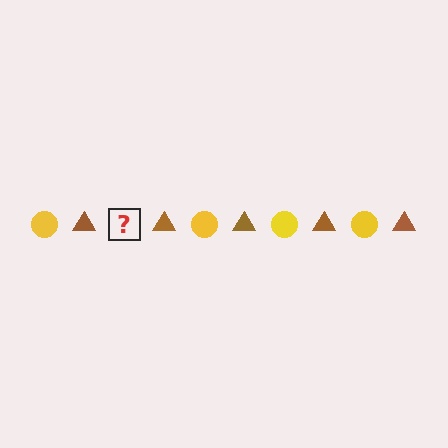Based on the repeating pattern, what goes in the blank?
The blank should be a yellow circle.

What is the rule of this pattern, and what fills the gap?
The rule is that the pattern alternates between yellow circle and brown triangle. The gap should be filled with a yellow circle.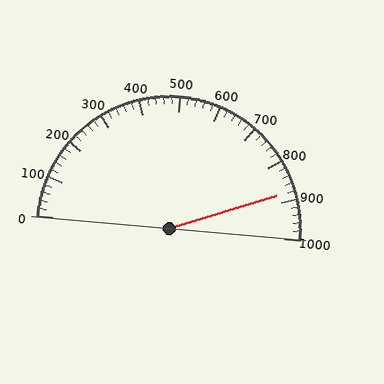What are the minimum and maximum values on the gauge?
The gauge ranges from 0 to 1000.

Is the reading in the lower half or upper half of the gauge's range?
The reading is in the upper half of the range (0 to 1000).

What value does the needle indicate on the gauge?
The needle indicates approximately 880.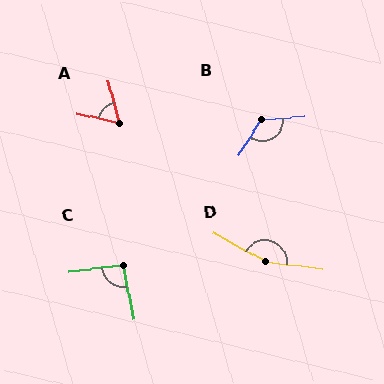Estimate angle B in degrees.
Approximately 128 degrees.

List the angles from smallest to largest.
A (61°), C (94°), B (128°), D (158°).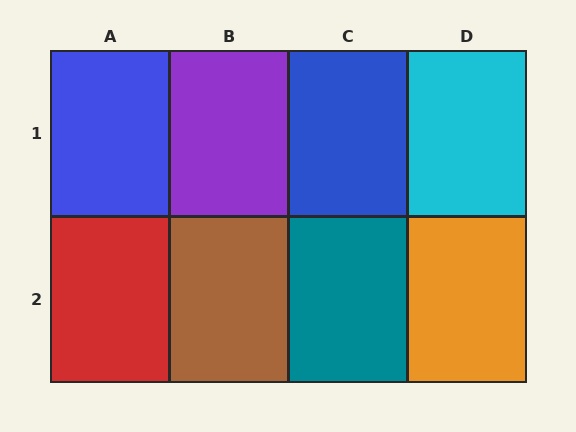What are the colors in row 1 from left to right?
Blue, purple, blue, cyan.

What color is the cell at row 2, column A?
Red.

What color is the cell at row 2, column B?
Brown.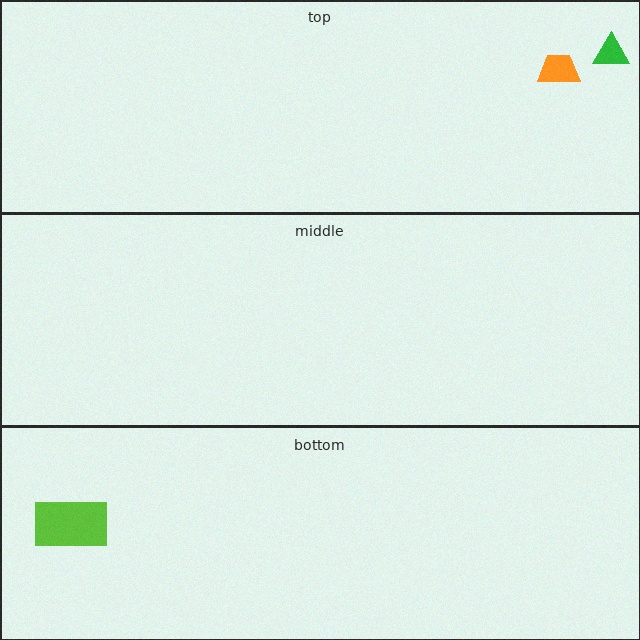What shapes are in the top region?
The green triangle, the orange trapezoid.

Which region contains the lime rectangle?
The bottom region.